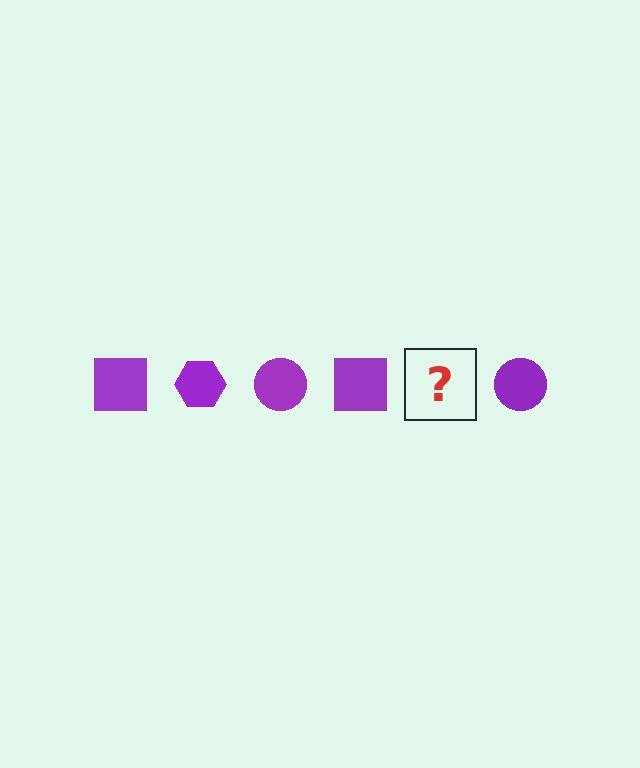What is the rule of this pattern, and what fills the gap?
The rule is that the pattern cycles through square, hexagon, circle shapes in purple. The gap should be filled with a purple hexagon.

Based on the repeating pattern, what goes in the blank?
The blank should be a purple hexagon.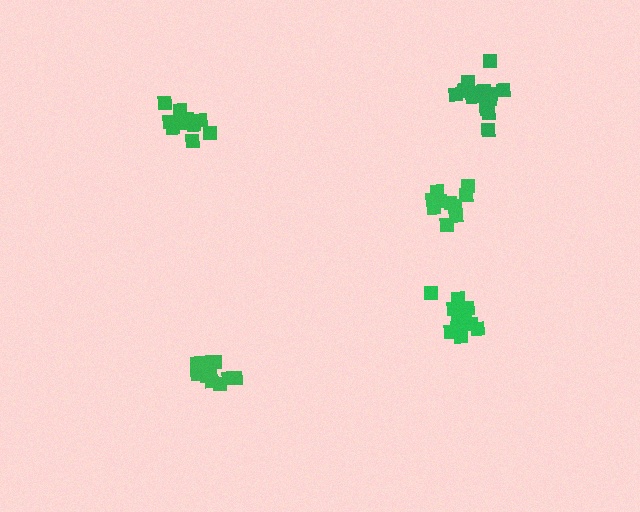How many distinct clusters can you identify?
There are 5 distinct clusters.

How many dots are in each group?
Group 1: 10 dots, Group 2: 10 dots, Group 3: 14 dots, Group 4: 12 dots, Group 5: 15 dots (61 total).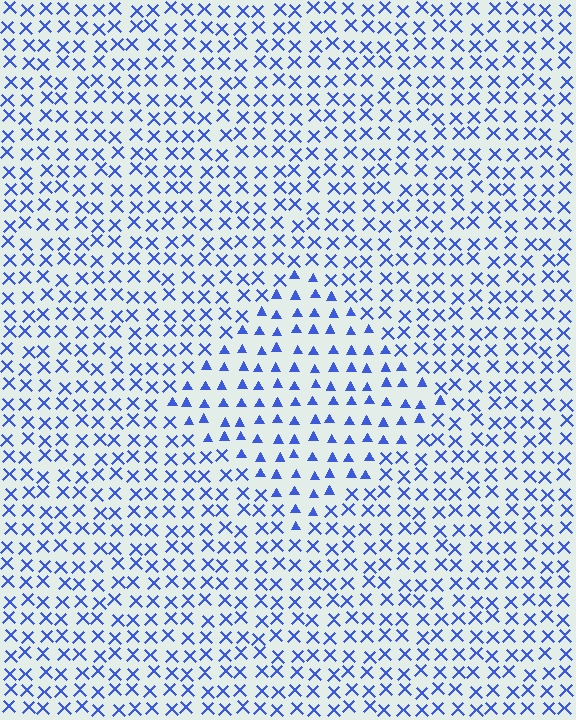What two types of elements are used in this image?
The image uses triangles inside the diamond region and X marks outside it.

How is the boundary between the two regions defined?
The boundary is defined by a change in element shape: triangles inside vs. X marks outside. All elements share the same color and spacing.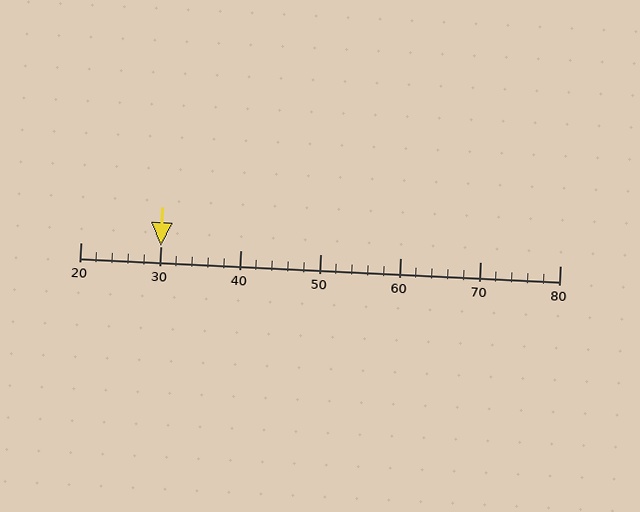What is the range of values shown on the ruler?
The ruler shows values from 20 to 80.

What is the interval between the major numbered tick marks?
The major tick marks are spaced 10 units apart.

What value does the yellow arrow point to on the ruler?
The yellow arrow points to approximately 30.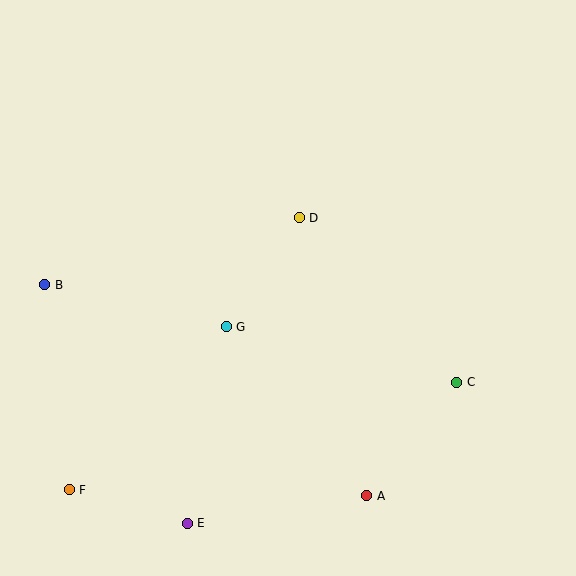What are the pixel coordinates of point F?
Point F is at (69, 490).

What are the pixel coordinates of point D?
Point D is at (299, 218).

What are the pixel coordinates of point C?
Point C is at (457, 382).